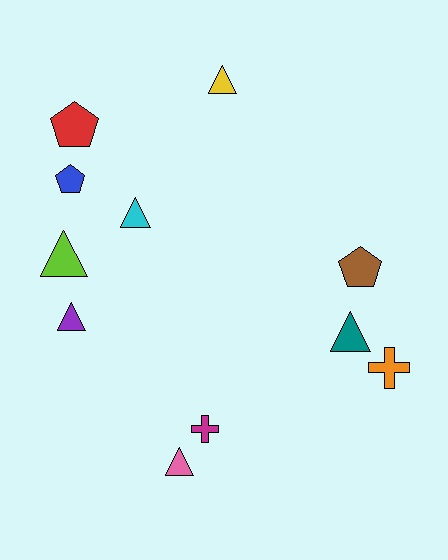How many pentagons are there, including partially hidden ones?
There are 3 pentagons.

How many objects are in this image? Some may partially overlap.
There are 11 objects.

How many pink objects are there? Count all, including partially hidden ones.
There is 1 pink object.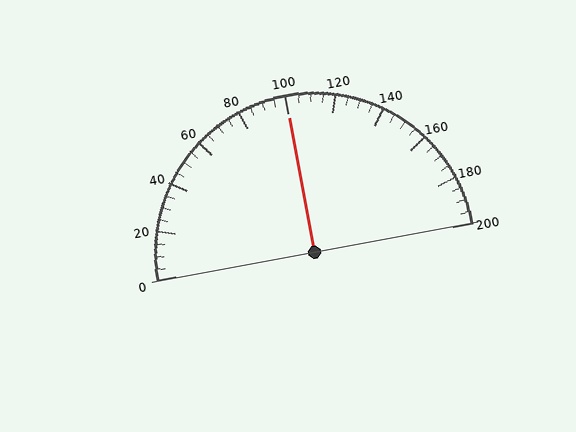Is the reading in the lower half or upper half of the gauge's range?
The reading is in the upper half of the range (0 to 200).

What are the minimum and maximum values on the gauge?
The gauge ranges from 0 to 200.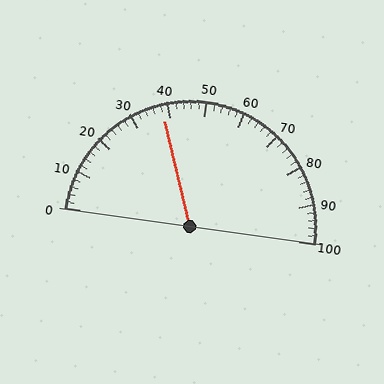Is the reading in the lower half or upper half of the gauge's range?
The reading is in the lower half of the range (0 to 100).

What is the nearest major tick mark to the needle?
The nearest major tick mark is 40.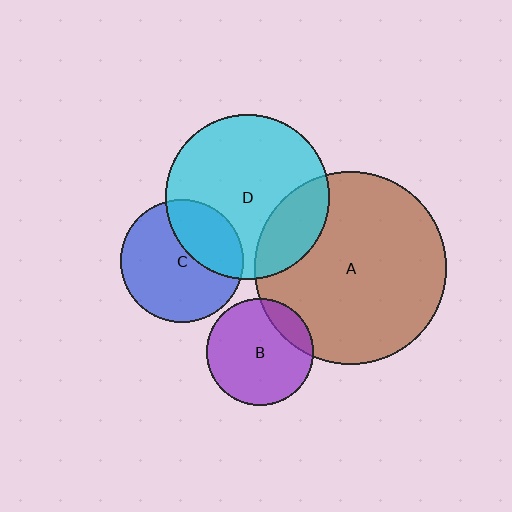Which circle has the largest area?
Circle A (brown).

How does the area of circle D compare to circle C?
Approximately 1.8 times.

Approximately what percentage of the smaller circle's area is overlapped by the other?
Approximately 20%.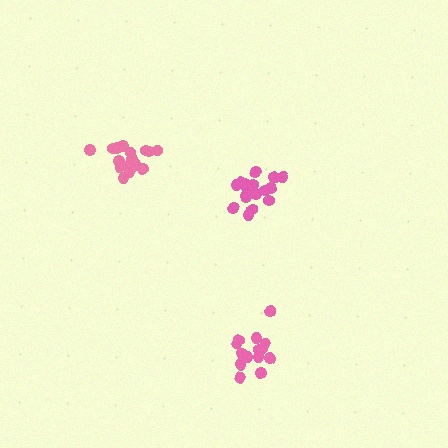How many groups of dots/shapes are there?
There are 3 groups.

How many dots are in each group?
Group 1: 17 dots, Group 2: 15 dots, Group 3: 17 dots (49 total).